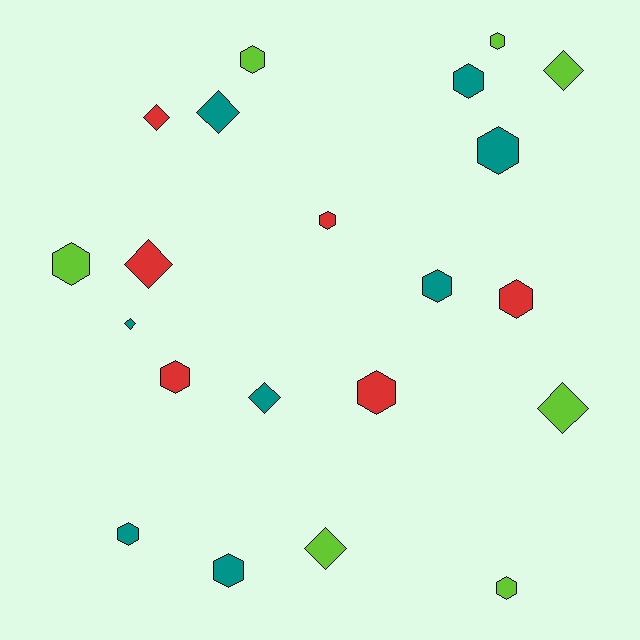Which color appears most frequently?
Teal, with 8 objects.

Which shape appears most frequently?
Hexagon, with 13 objects.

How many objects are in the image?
There are 21 objects.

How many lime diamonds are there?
There are 3 lime diamonds.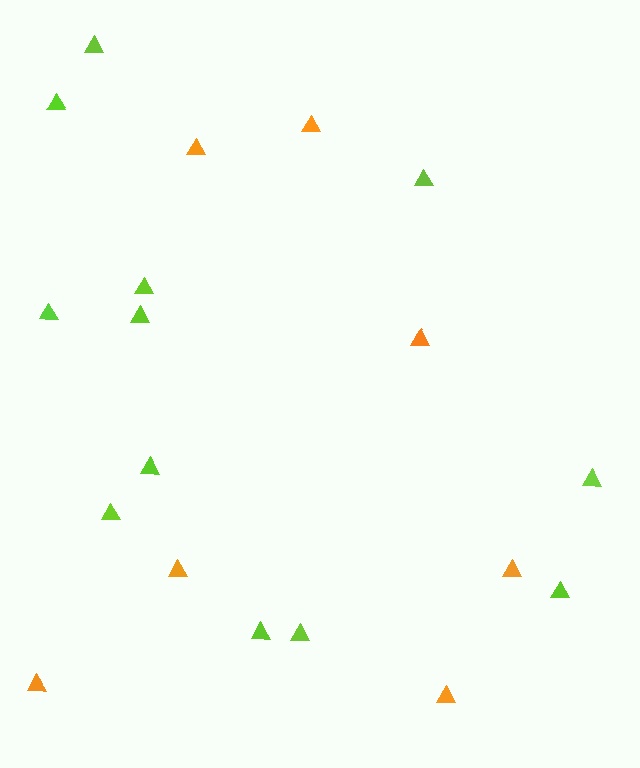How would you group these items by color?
There are 2 groups: one group of orange triangles (7) and one group of lime triangles (12).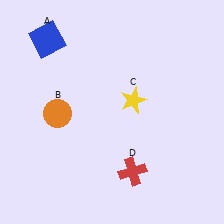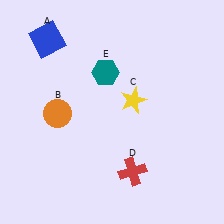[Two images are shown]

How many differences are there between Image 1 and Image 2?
There is 1 difference between the two images.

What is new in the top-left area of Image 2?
A teal hexagon (E) was added in the top-left area of Image 2.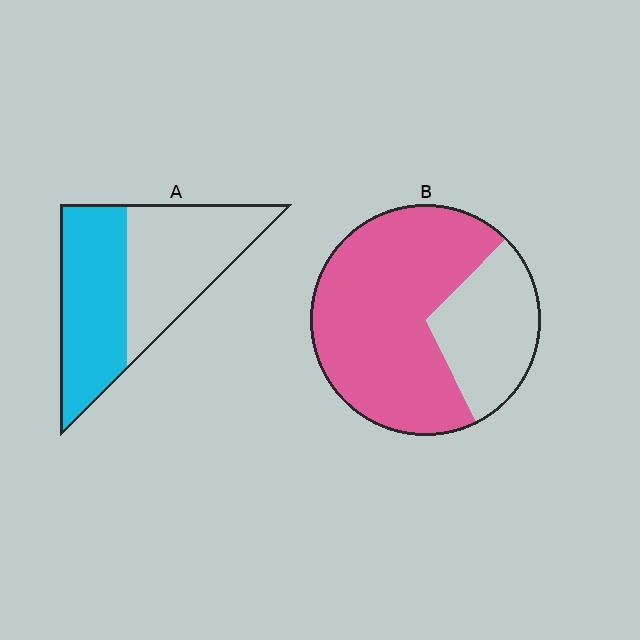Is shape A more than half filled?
Roughly half.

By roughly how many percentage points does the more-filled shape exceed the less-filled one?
By roughly 20 percentage points (B over A).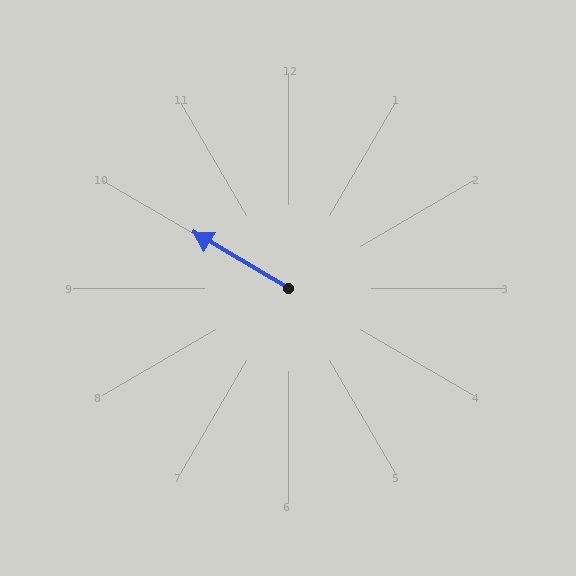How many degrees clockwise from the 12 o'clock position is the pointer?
Approximately 300 degrees.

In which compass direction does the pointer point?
Northwest.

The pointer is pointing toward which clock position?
Roughly 10 o'clock.